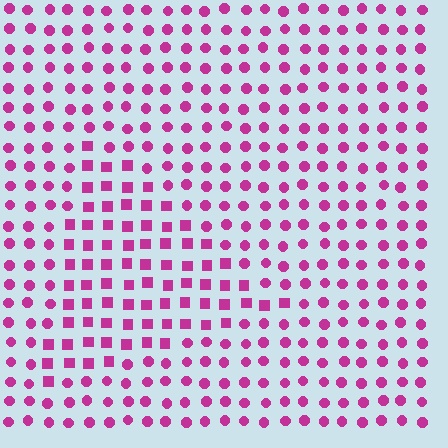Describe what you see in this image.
The image is filled with small magenta elements arranged in a uniform grid. A triangle-shaped region contains squares, while the surrounding area contains circles. The boundary is defined purely by the change in element shape.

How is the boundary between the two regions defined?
The boundary is defined by a change in element shape: squares inside vs. circles outside. All elements share the same color and spacing.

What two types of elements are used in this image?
The image uses squares inside the triangle region and circles outside it.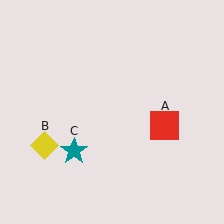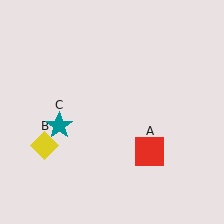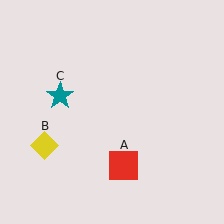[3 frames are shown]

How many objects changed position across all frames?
2 objects changed position: red square (object A), teal star (object C).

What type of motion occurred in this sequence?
The red square (object A), teal star (object C) rotated clockwise around the center of the scene.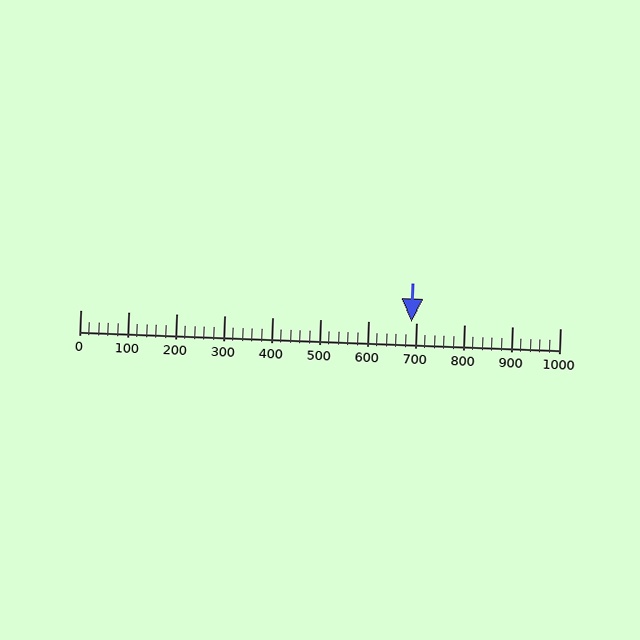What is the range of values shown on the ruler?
The ruler shows values from 0 to 1000.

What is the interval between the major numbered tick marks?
The major tick marks are spaced 100 units apart.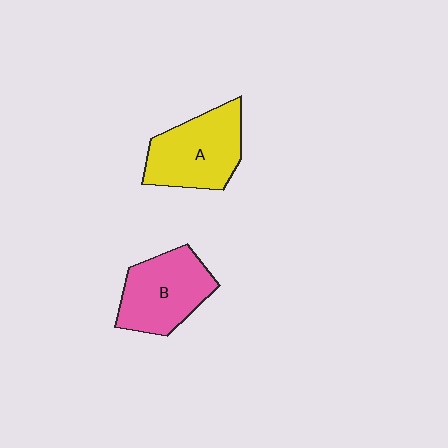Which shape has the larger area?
Shape A (yellow).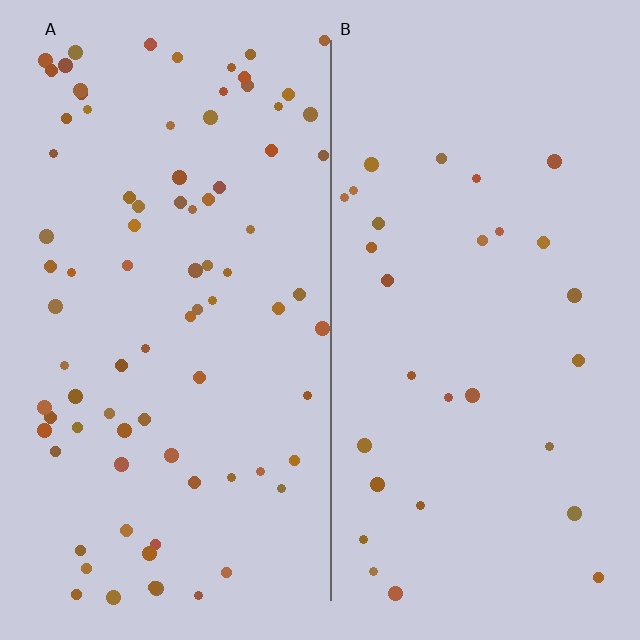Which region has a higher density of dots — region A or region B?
A (the left).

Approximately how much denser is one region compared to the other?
Approximately 2.8× — region A over region B.